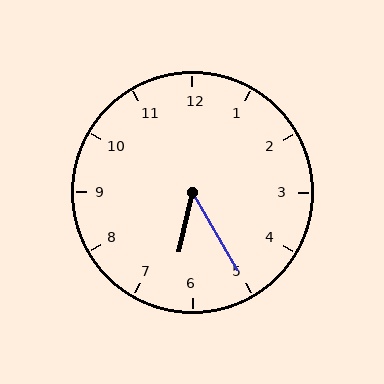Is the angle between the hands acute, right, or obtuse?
It is acute.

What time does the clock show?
6:25.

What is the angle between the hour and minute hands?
Approximately 42 degrees.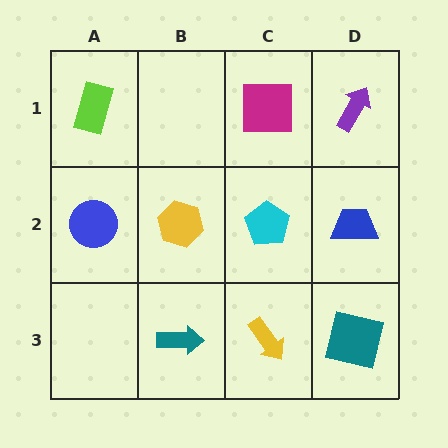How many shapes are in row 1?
3 shapes.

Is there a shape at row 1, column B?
No, that cell is empty.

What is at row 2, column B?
A yellow hexagon.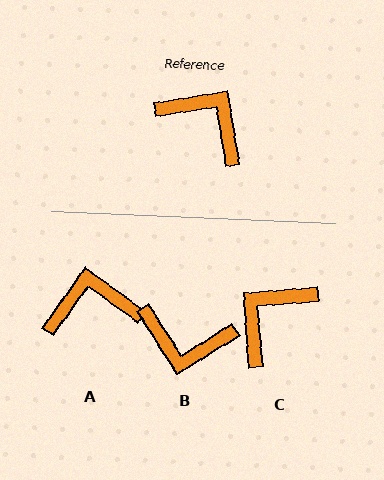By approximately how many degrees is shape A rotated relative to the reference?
Approximately 45 degrees counter-clockwise.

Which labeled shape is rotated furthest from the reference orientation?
B, about 157 degrees away.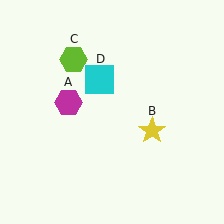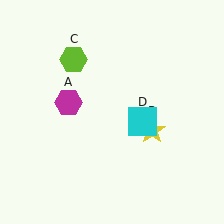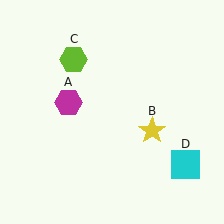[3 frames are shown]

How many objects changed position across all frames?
1 object changed position: cyan square (object D).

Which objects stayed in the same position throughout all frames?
Magenta hexagon (object A) and yellow star (object B) and lime hexagon (object C) remained stationary.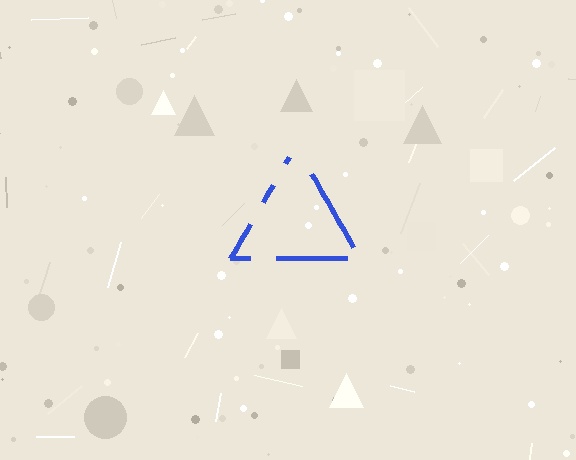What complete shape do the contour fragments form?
The contour fragments form a triangle.